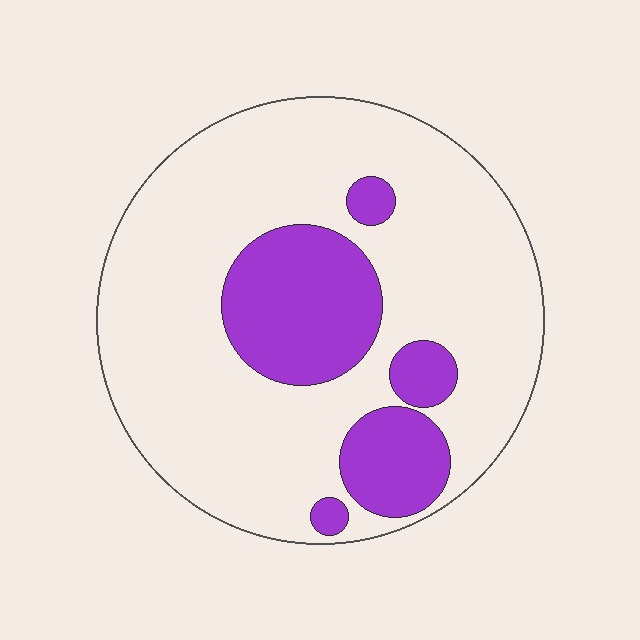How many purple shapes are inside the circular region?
5.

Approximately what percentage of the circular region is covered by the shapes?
Approximately 25%.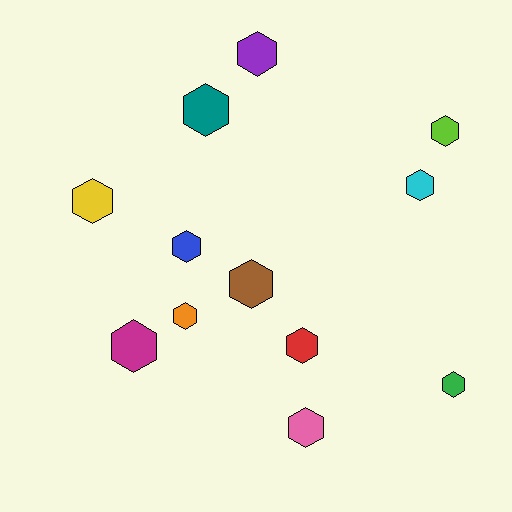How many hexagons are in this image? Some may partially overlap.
There are 12 hexagons.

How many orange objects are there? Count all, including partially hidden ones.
There is 1 orange object.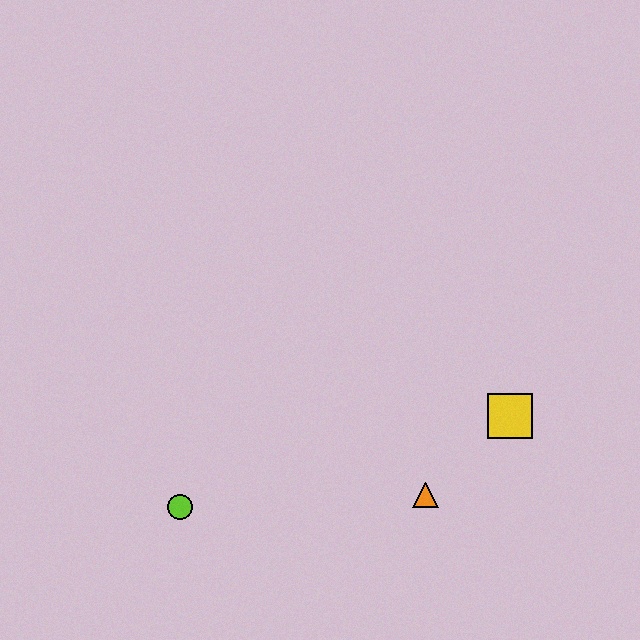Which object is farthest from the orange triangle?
The lime circle is farthest from the orange triangle.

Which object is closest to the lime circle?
The orange triangle is closest to the lime circle.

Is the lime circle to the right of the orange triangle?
No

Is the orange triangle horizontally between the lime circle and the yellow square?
Yes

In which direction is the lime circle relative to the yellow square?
The lime circle is to the left of the yellow square.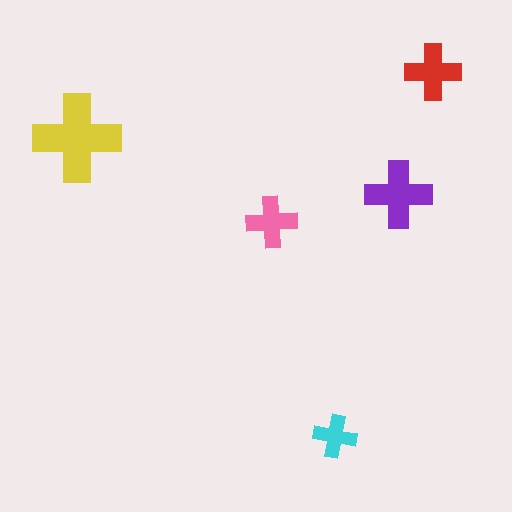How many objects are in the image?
There are 5 objects in the image.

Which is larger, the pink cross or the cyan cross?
The pink one.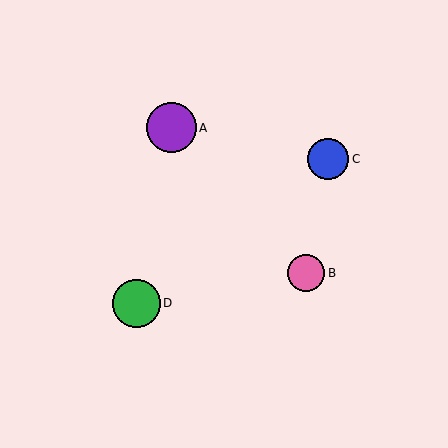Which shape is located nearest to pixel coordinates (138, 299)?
The green circle (labeled D) at (136, 303) is nearest to that location.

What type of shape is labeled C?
Shape C is a blue circle.